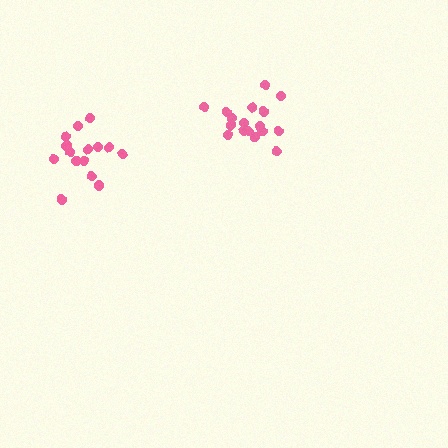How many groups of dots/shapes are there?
There are 2 groups.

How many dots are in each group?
Group 1: 15 dots, Group 2: 17 dots (32 total).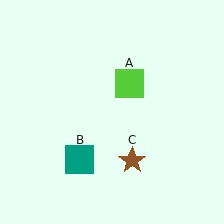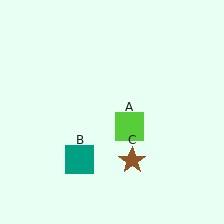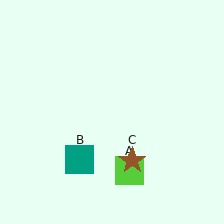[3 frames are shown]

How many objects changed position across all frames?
1 object changed position: lime square (object A).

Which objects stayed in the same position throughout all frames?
Teal square (object B) and brown star (object C) remained stationary.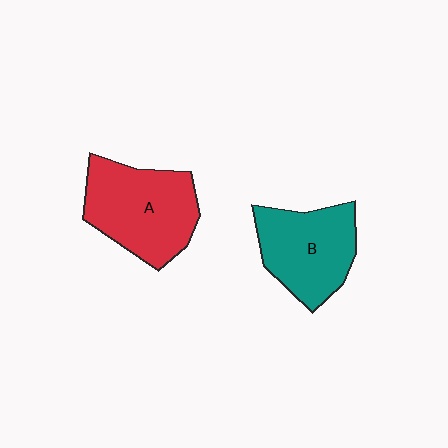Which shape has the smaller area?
Shape B (teal).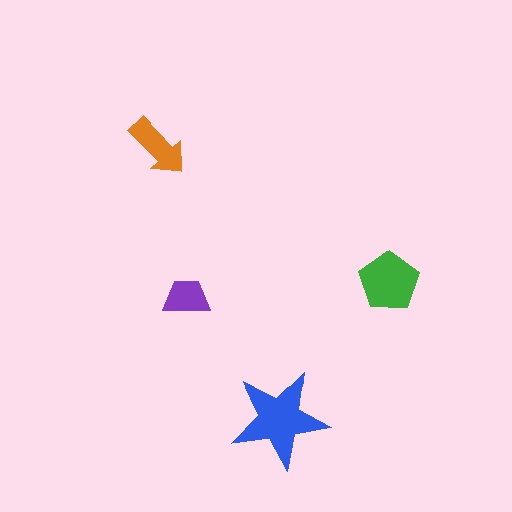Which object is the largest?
The blue star.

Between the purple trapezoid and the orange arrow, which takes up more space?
The orange arrow.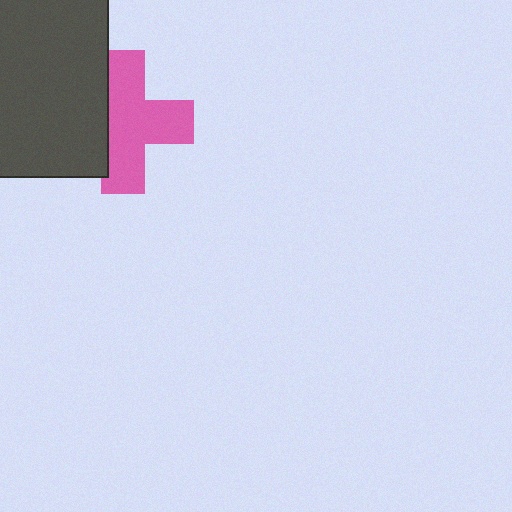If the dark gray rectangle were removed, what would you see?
You would see the complete pink cross.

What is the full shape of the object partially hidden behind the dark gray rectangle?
The partially hidden object is a pink cross.